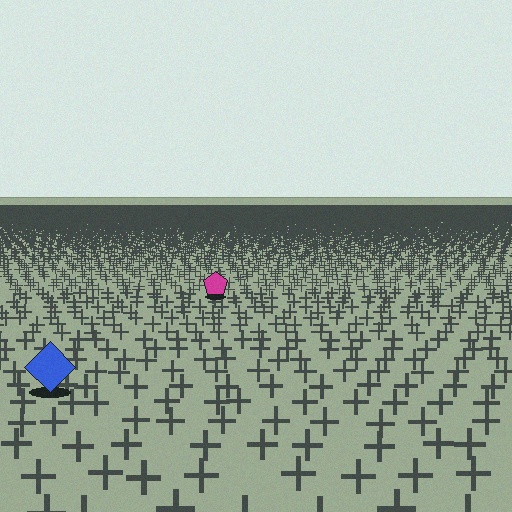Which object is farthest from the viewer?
The magenta pentagon is farthest from the viewer. It appears smaller and the ground texture around it is denser.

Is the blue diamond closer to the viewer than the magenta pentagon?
Yes. The blue diamond is closer — you can tell from the texture gradient: the ground texture is coarser near it.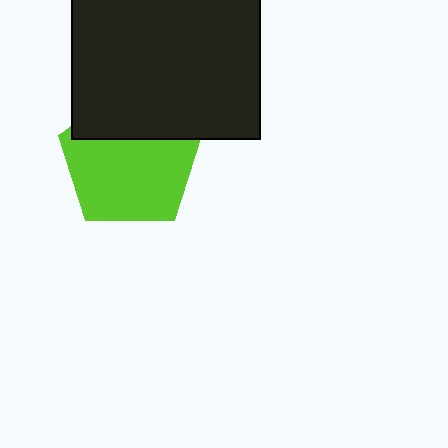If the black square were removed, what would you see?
You would see the complete lime pentagon.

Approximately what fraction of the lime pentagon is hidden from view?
Roughly 31% of the lime pentagon is hidden behind the black square.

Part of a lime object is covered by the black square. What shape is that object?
It is a pentagon.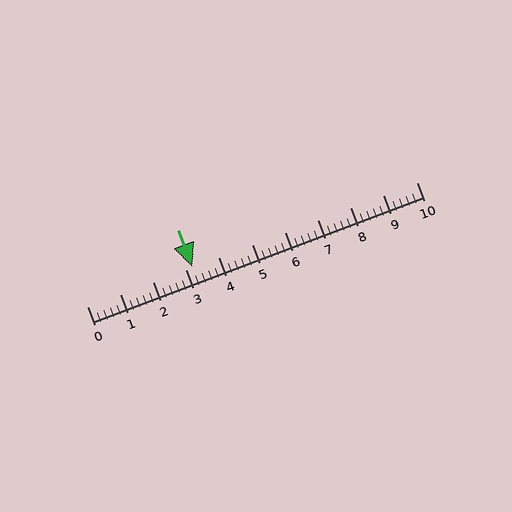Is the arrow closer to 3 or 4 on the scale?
The arrow is closer to 3.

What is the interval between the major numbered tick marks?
The major tick marks are spaced 1 units apart.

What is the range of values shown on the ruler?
The ruler shows values from 0 to 10.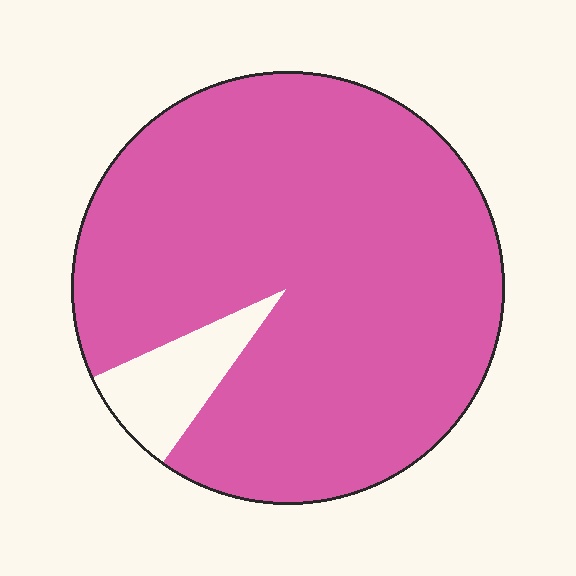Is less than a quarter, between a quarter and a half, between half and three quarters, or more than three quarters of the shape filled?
More than three quarters.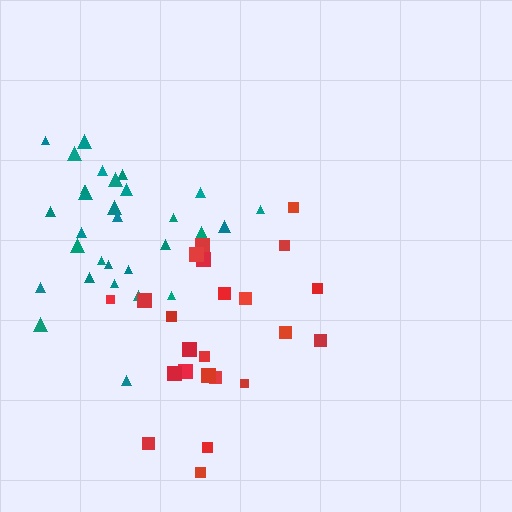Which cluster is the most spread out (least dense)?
Red.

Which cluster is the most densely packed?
Teal.